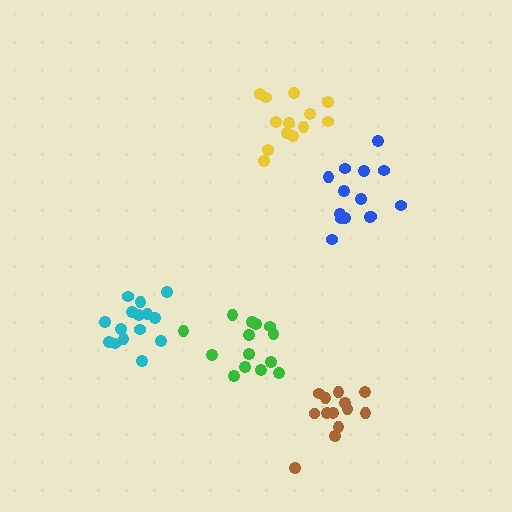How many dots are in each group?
Group 1: 14 dots, Group 2: 13 dots, Group 3: 13 dots, Group 4: 15 dots, Group 5: 14 dots (69 total).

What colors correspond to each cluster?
The clusters are colored: blue, brown, yellow, cyan, green.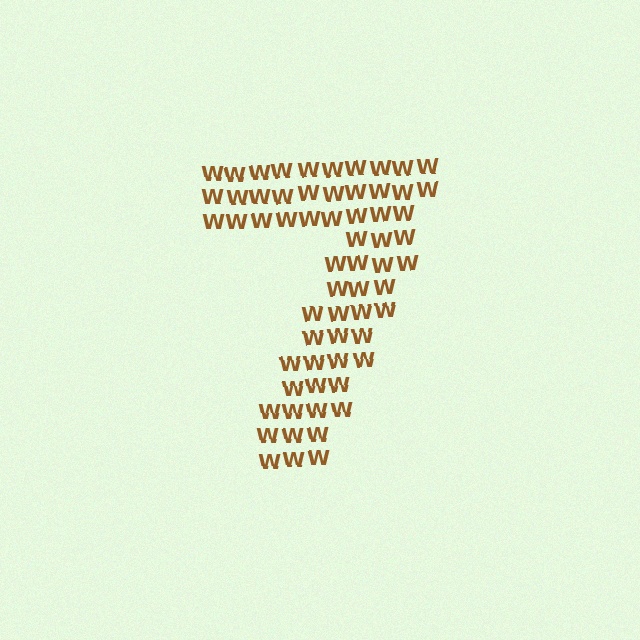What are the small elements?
The small elements are letter W's.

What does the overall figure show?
The overall figure shows the digit 7.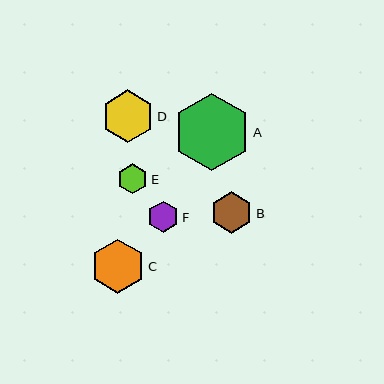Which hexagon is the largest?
Hexagon A is the largest with a size of approximately 77 pixels.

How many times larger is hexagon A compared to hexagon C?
Hexagon A is approximately 1.4 times the size of hexagon C.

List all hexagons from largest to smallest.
From largest to smallest: A, C, D, B, F, E.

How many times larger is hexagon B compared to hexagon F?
Hexagon B is approximately 1.3 times the size of hexagon F.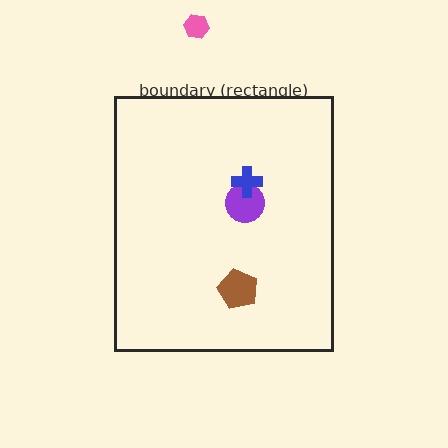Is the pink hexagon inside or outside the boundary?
Outside.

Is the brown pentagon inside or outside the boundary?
Inside.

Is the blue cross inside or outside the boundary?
Inside.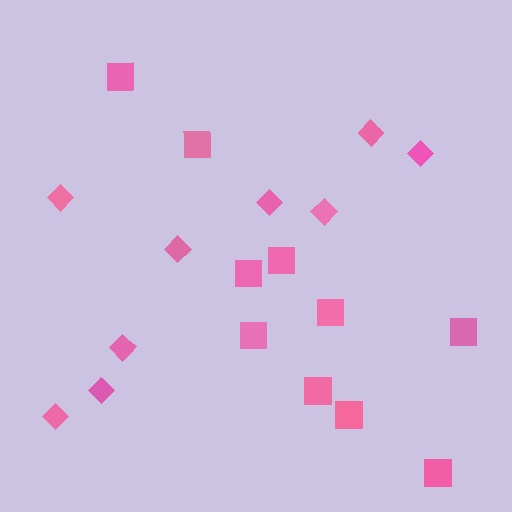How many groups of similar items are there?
There are 2 groups: one group of squares (10) and one group of diamonds (9).